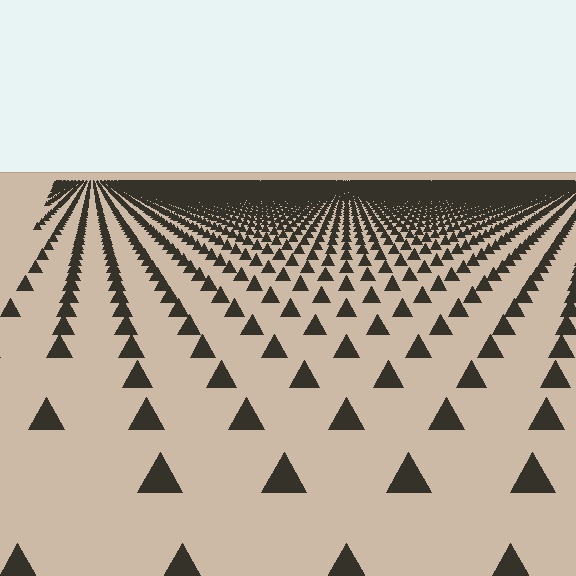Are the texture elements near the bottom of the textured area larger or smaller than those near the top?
Larger. Near the bottom, elements are closer to the viewer and appear at a bigger on-screen size.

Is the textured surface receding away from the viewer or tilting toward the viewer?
The surface is receding away from the viewer. Texture elements get smaller and denser toward the top.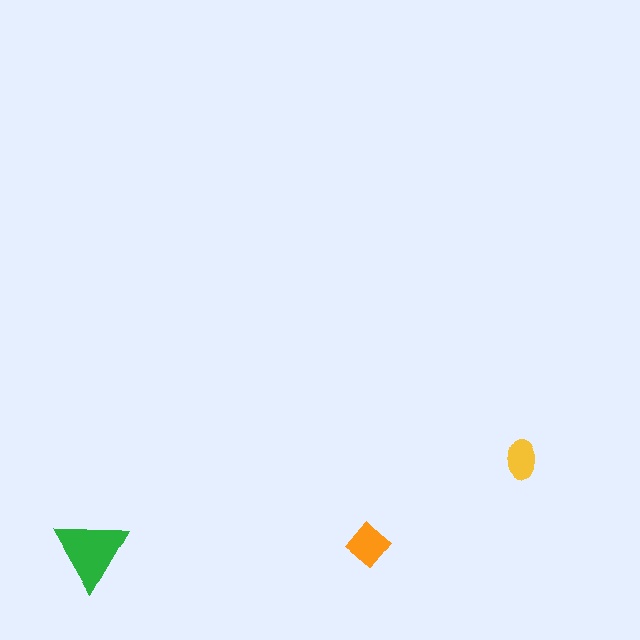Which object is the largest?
The green triangle.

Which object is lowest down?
The green triangle is bottommost.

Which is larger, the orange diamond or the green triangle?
The green triangle.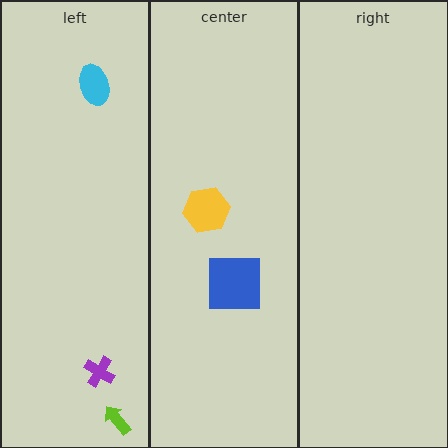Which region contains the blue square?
The center region.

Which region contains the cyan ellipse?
The left region.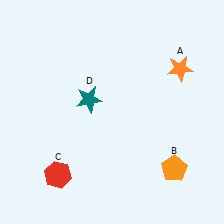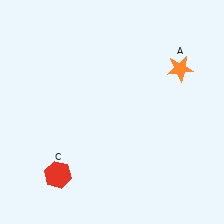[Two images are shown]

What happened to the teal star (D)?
The teal star (D) was removed in Image 2. It was in the top-left area of Image 1.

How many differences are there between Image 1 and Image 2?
There are 2 differences between the two images.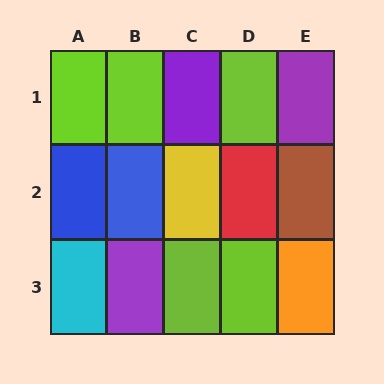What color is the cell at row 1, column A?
Lime.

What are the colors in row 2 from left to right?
Blue, blue, yellow, red, brown.